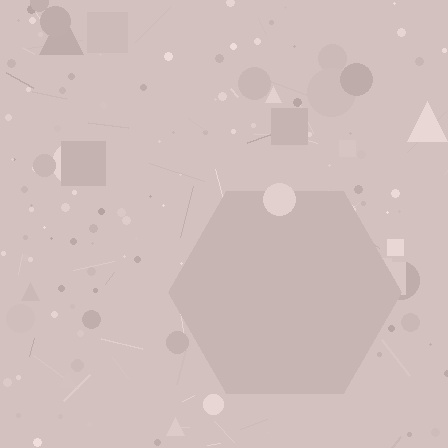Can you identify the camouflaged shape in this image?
The camouflaged shape is a hexagon.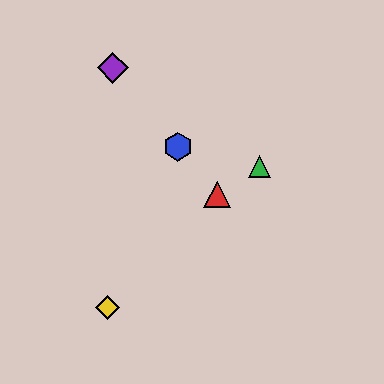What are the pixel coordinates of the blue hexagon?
The blue hexagon is at (178, 147).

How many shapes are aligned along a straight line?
3 shapes (the red triangle, the blue hexagon, the purple diamond) are aligned along a straight line.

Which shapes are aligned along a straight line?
The red triangle, the blue hexagon, the purple diamond are aligned along a straight line.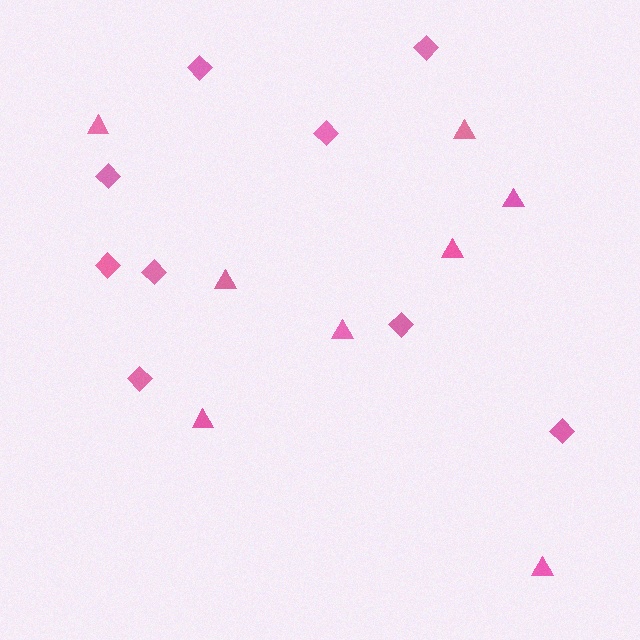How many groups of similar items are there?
There are 2 groups: one group of diamonds (9) and one group of triangles (8).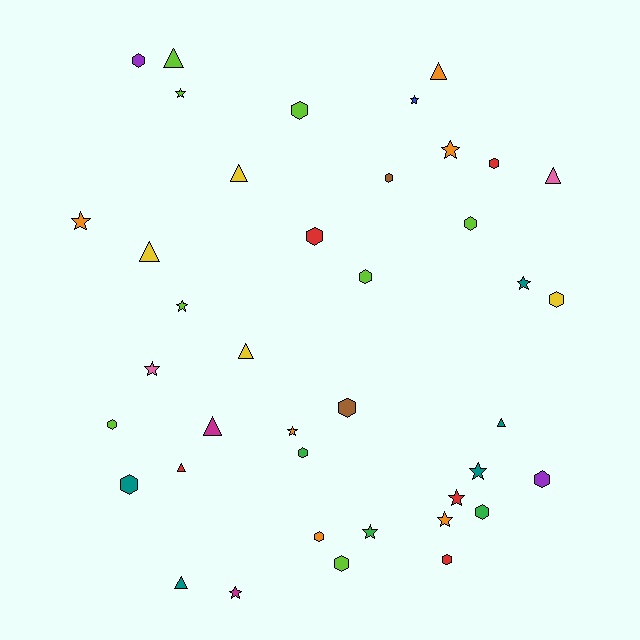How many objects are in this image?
There are 40 objects.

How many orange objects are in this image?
There are 6 orange objects.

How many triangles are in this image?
There are 10 triangles.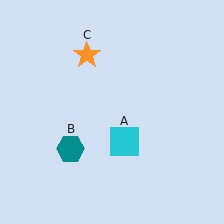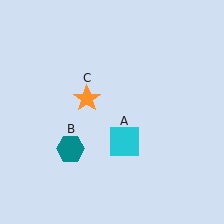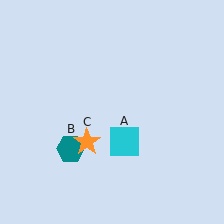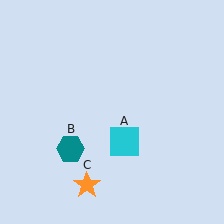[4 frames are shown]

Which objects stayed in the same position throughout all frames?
Cyan square (object A) and teal hexagon (object B) remained stationary.